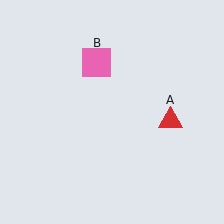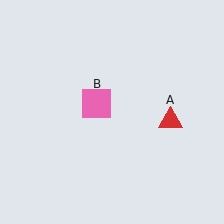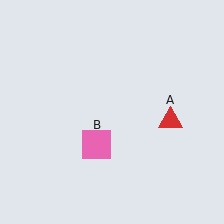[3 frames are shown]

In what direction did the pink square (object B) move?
The pink square (object B) moved down.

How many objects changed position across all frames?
1 object changed position: pink square (object B).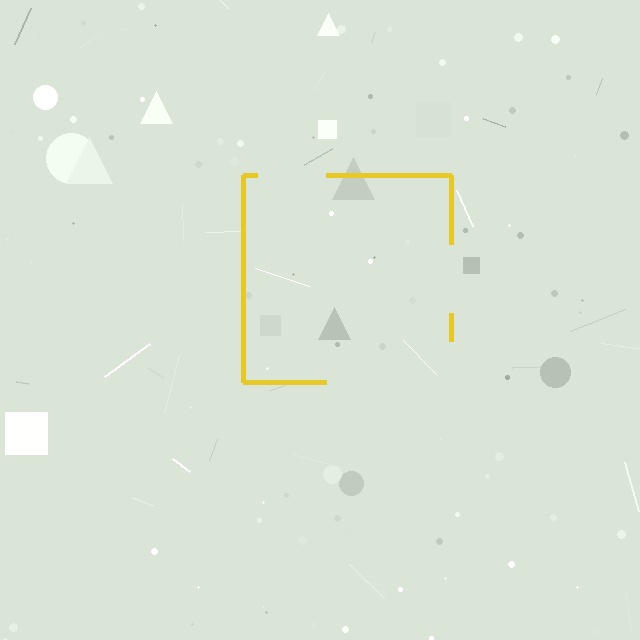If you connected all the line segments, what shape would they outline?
They would outline a square.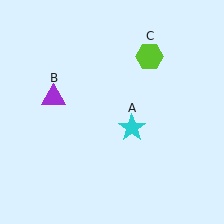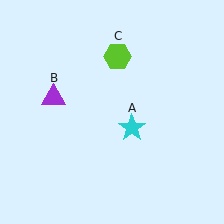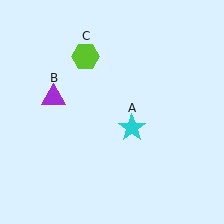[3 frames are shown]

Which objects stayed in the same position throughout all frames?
Cyan star (object A) and purple triangle (object B) remained stationary.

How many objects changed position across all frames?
1 object changed position: lime hexagon (object C).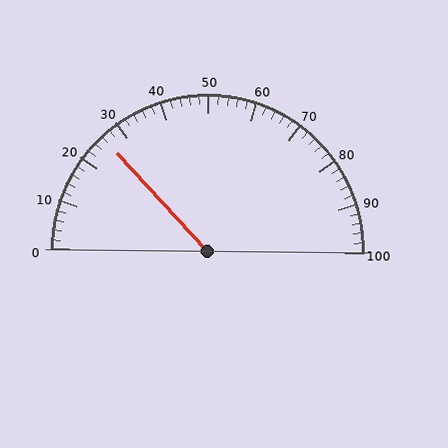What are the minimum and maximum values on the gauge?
The gauge ranges from 0 to 100.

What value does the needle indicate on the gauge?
The needle indicates approximately 26.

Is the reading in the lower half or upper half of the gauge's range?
The reading is in the lower half of the range (0 to 100).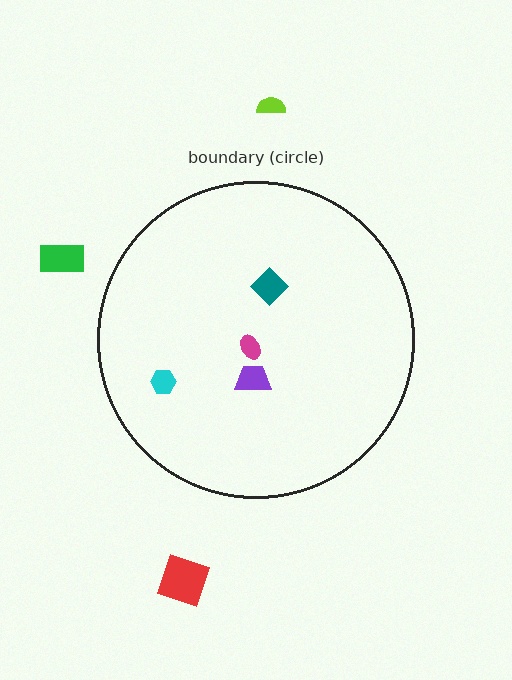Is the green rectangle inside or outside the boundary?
Outside.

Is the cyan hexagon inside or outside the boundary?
Inside.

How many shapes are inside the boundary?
4 inside, 3 outside.